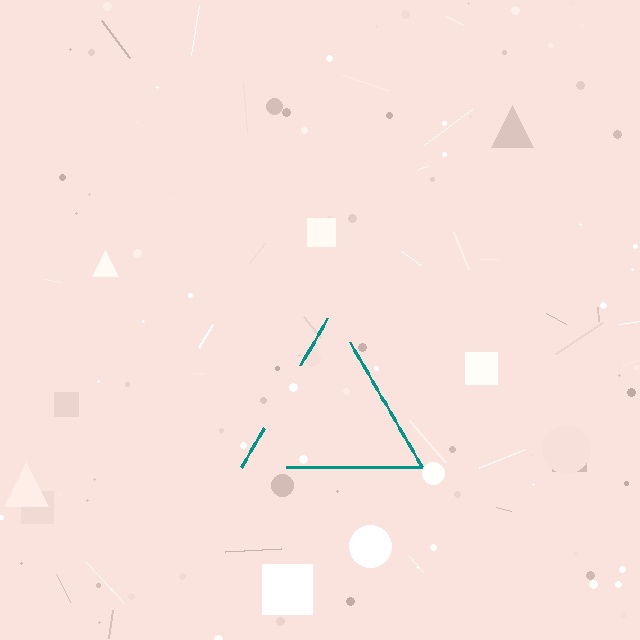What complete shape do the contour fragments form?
The contour fragments form a triangle.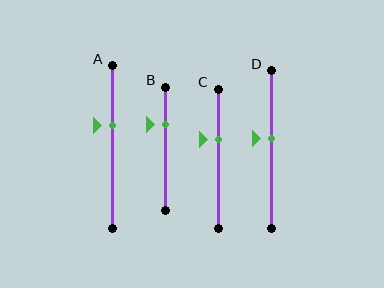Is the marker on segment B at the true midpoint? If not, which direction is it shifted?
No, the marker on segment B is shifted upward by about 20% of the segment length.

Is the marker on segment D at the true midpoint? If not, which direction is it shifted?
No, the marker on segment D is shifted upward by about 7% of the segment length.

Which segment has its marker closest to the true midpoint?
Segment D has its marker closest to the true midpoint.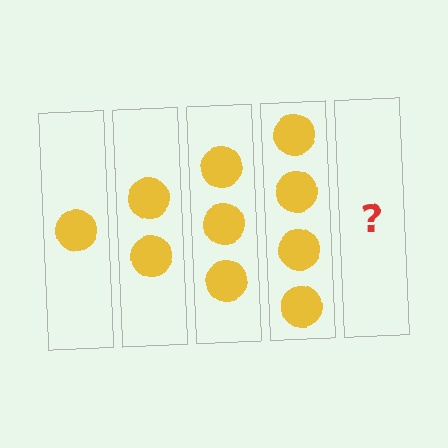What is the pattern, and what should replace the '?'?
The pattern is that each step adds one more circle. The '?' should be 5 circles.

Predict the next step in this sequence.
The next step is 5 circles.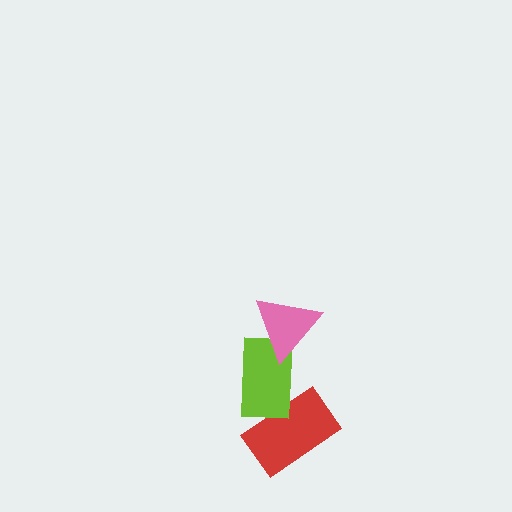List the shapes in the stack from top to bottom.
From top to bottom: the pink triangle, the lime rectangle, the red rectangle.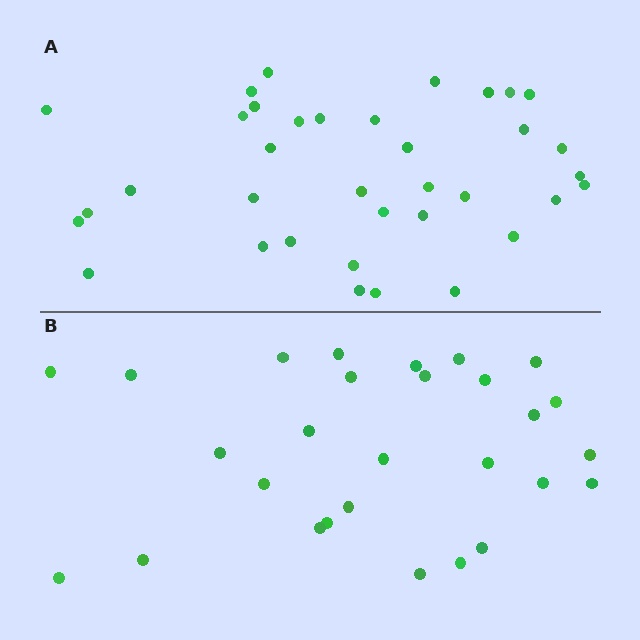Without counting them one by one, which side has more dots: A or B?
Region A (the top region) has more dots.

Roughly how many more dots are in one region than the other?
Region A has roughly 8 or so more dots than region B.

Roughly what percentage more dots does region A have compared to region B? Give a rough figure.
About 30% more.